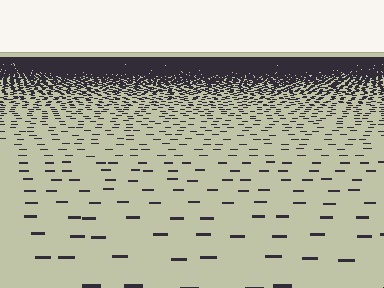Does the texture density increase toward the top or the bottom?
Density increases toward the top.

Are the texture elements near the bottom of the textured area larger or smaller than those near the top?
Larger. Near the bottom, elements are closer to the viewer and appear at a bigger on-screen size.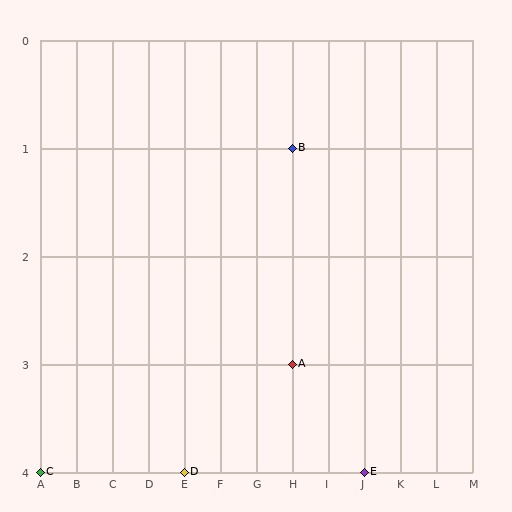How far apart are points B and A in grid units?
Points B and A are 2 rows apart.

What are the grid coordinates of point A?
Point A is at grid coordinates (H, 3).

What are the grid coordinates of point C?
Point C is at grid coordinates (A, 4).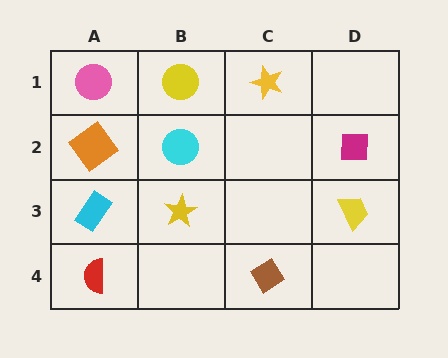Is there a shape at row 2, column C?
No, that cell is empty.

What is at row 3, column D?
A yellow trapezoid.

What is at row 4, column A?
A red semicircle.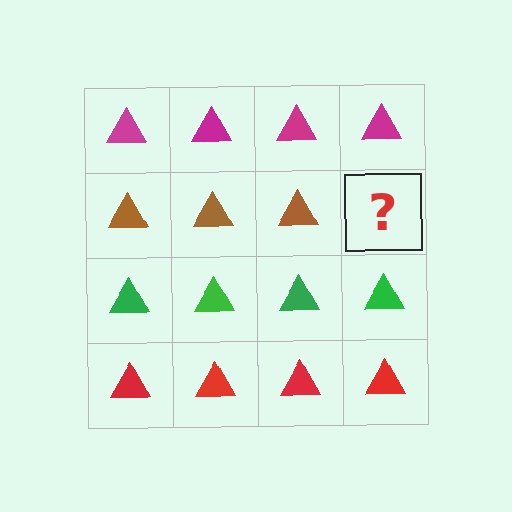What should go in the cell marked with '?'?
The missing cell should contain a brown triangle.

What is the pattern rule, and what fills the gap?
The rule is that each row has a consistent color. The gap should be filled with a brown triangle.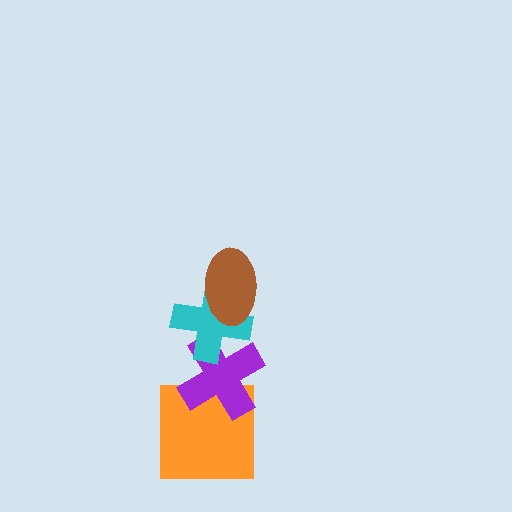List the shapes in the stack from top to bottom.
From top to bottom: the brown ellipse, the cyan cross, the purple cross, the orange square.